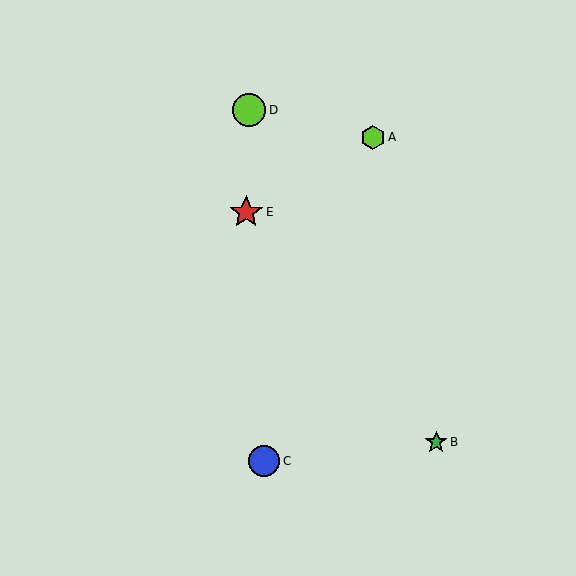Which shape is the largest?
The red star (labeled E) is the largest.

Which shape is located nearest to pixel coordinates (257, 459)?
The blue circle (labeled C) at (264, 461) is nearest to that location.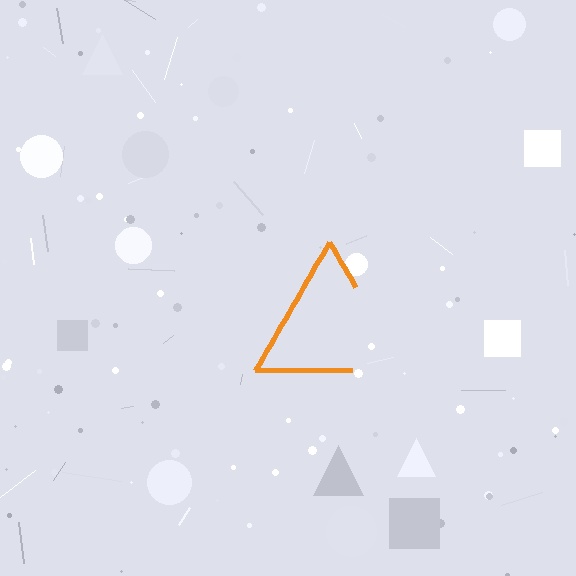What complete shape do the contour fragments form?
The contour fragments form a triangle.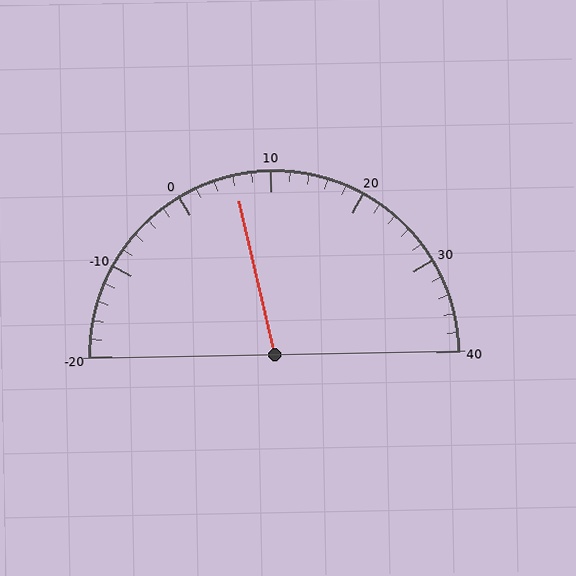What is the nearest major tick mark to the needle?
The nearest major tick mark is 10.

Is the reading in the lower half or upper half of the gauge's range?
The reading is in the lower half of the range (-20 to 40).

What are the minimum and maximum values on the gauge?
The gauge ranges from -20 to 40.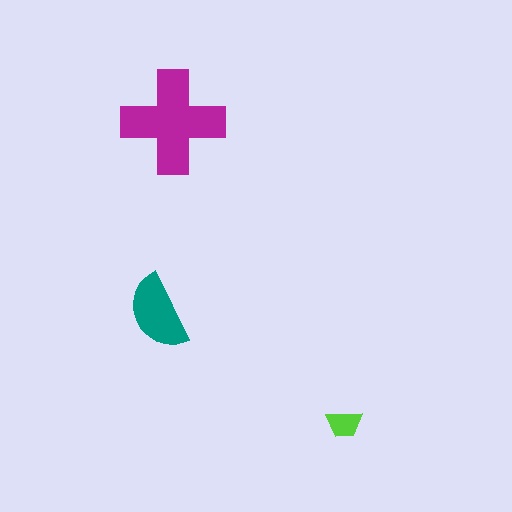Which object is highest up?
The magenta cross is topmost.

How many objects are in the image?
There are 3 objects in the image.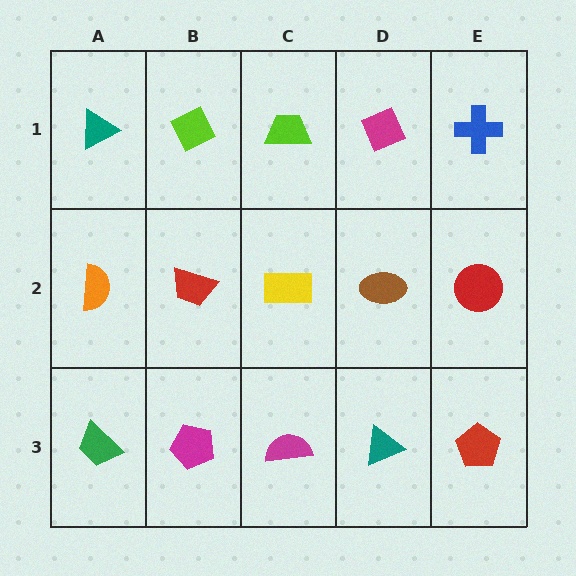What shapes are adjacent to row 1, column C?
A yellow rectangle (row 2, column C), a lime diamond (row 1, column B), a magenta diamond (row 1, column D).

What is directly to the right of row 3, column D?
A red pentagon.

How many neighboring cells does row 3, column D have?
3.